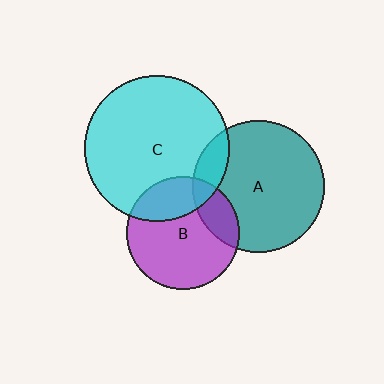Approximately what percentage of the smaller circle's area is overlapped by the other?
Approximately 25%.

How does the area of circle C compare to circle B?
Approximately 1.7 times.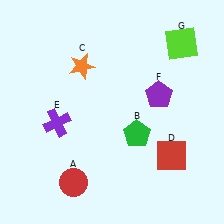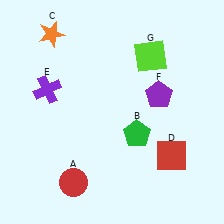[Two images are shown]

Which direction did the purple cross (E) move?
The purple cross (E) moved up.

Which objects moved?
The objects that moved are: the orange star (C), the purple cross (E), the lime square (G).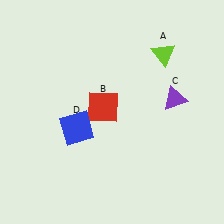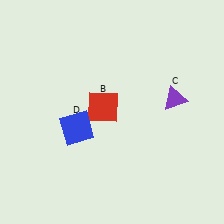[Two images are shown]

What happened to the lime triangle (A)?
The lime triangle (A) was removed in Image 2. It was in the top-right area of Image 1.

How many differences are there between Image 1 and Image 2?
There is 1 difference between the two images.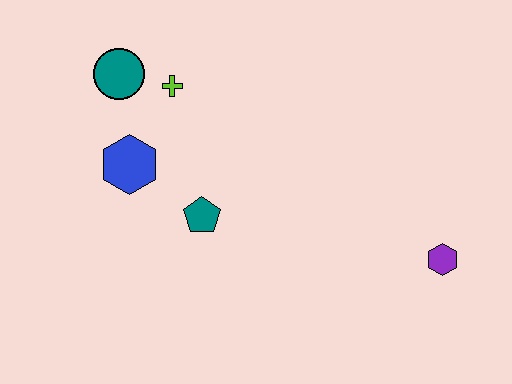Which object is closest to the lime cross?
The teal circle is closest to the lime cross.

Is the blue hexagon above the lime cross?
No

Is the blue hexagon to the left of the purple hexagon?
Yes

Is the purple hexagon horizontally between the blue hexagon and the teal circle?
No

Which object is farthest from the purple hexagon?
The teal circle is farthest from the purple hexagon.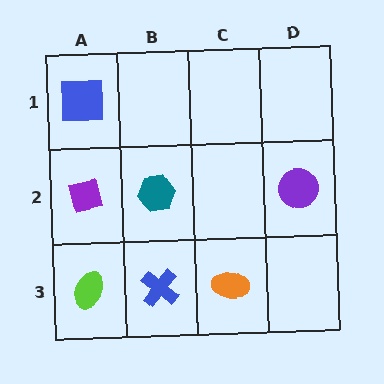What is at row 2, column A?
A purple square.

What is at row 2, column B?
A teal hexagon.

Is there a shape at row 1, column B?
No, that cell is empty.